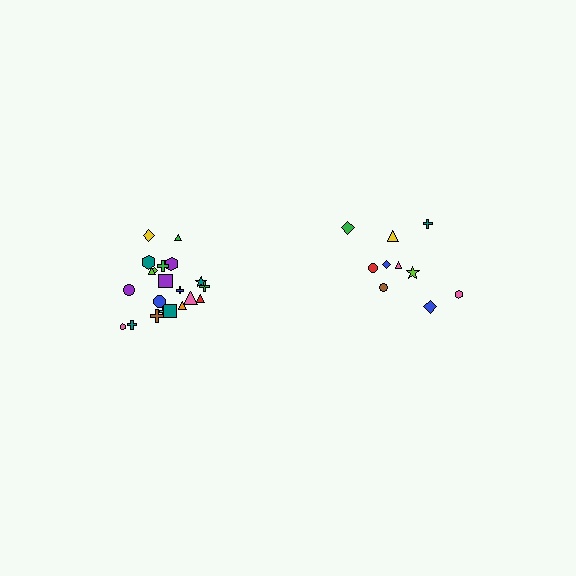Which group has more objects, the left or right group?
The left group.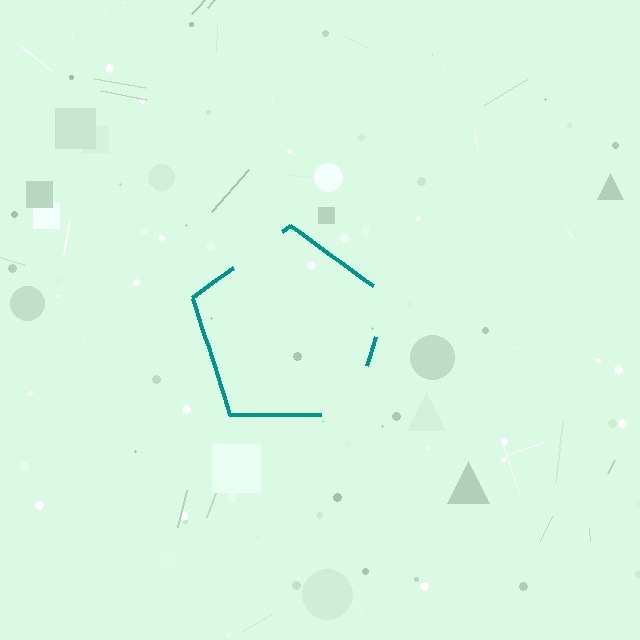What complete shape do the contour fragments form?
The contour fragments form a pentagon.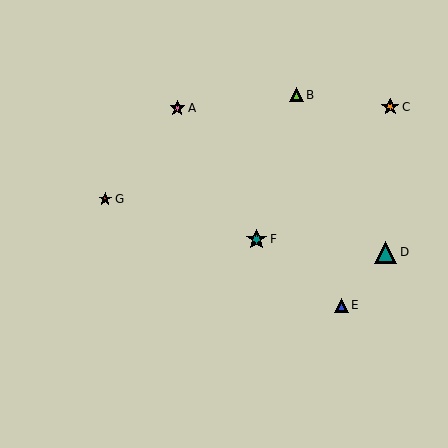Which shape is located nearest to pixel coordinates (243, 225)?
The teal star (labeled F) at (256, 239) is nearest to that location.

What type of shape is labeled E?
Shape E is a blue triangle.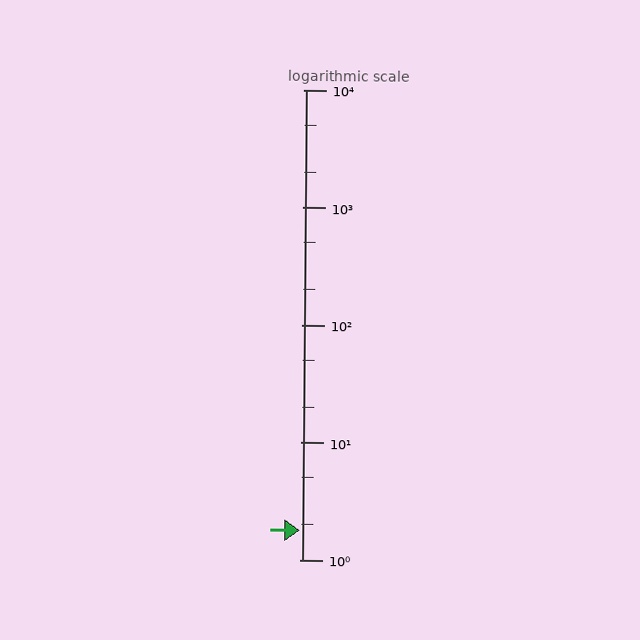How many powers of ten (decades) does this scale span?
The scale spans 4 decades, from 1 to 10000.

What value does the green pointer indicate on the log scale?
The pointer indicates approximately 1.8.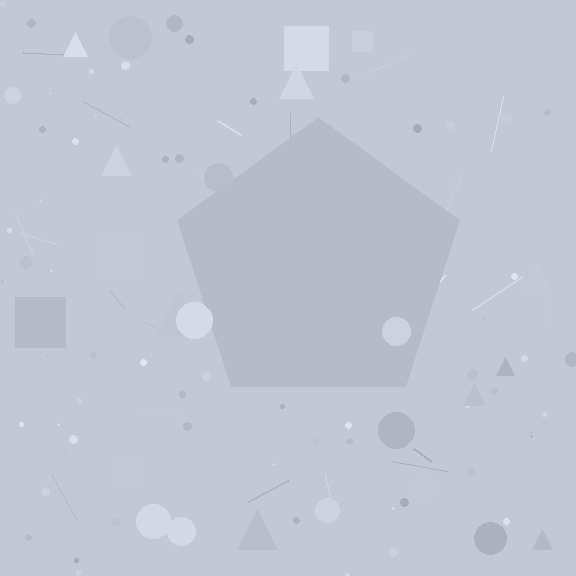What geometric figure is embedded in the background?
A pentagon is embedded in the background.